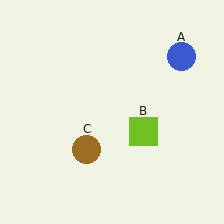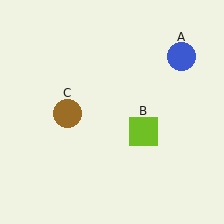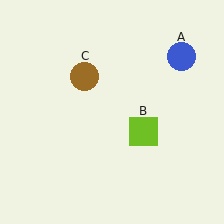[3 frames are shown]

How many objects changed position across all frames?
1 object changed position: brown circle (object C).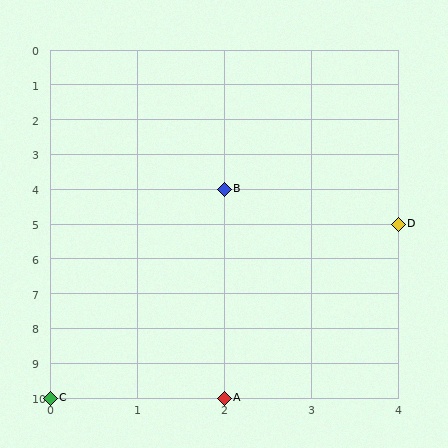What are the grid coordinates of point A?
Point A is at grid coordinates (2, 10).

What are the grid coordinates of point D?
Point D is at grid coordinates (4, 5).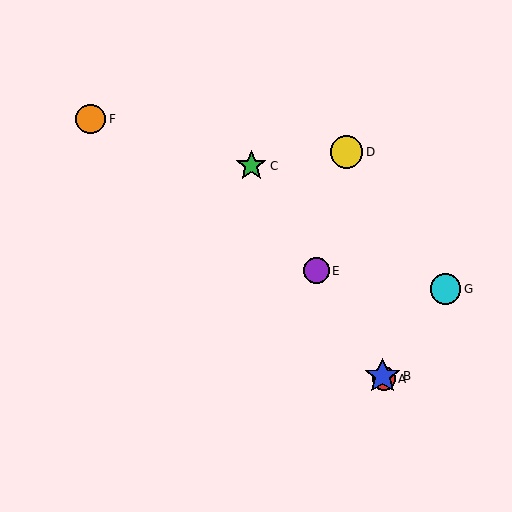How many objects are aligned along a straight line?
4 objects (A, B, C, E) are aligned along a straight line.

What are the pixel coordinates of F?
Object F is at (91, 119).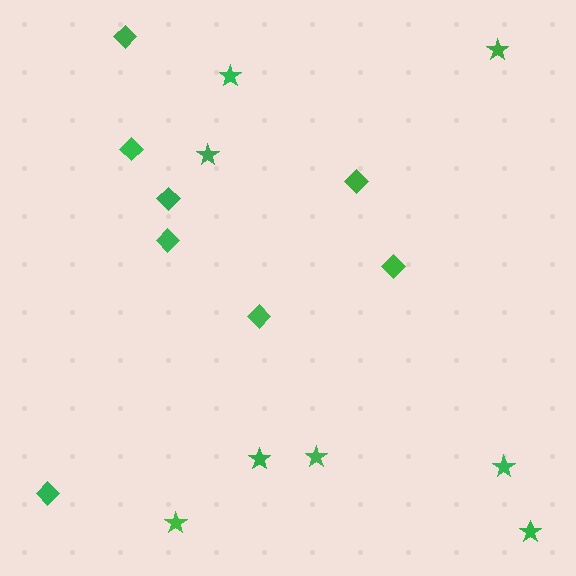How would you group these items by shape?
There are 2 groups: one group of stars (8) and one group of diamonds (8).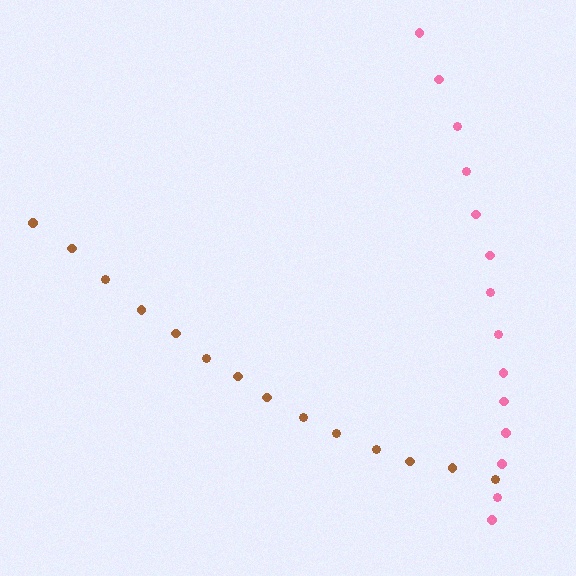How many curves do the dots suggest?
There are 2 distinct paths.